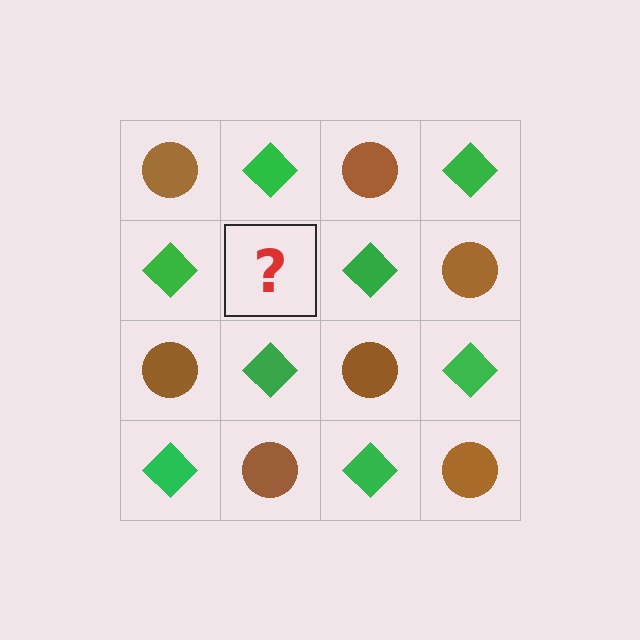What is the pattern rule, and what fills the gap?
The rule is that it alternates brown circle and green diamond in a checkerboard pattern. The gap should be filled with a brown circle.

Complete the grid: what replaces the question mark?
The question mark should be replaced with a brown circle.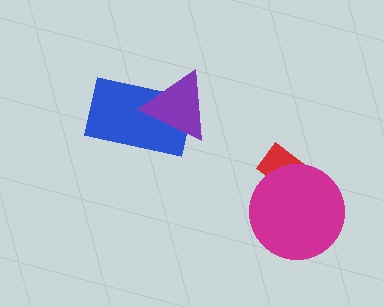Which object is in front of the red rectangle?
The magenta circle is in front of the red rectangle.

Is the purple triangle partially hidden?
No, no other shape covers it.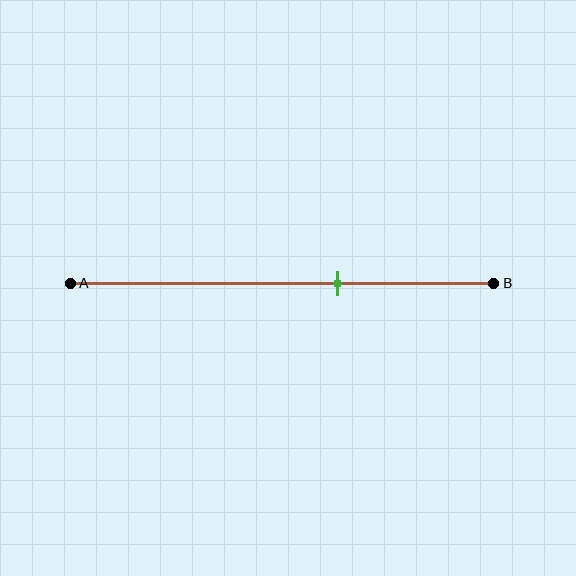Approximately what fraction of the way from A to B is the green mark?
The green mark is approximately 65% of the way from A to B.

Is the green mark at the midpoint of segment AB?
No, the mark is at about 65% from A, not at the 50% midpoint.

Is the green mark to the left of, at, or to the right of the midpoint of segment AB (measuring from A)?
The green mark is to the right of the midpoint of segment AB.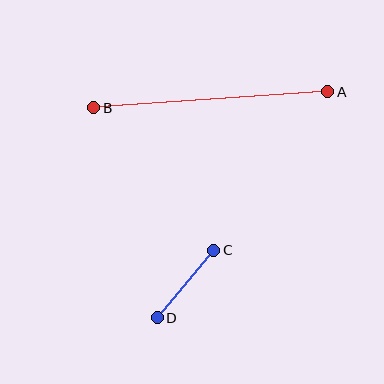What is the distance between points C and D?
The distance is approximately 88 pixels.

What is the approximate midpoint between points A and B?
The midpoint is at approximately (211, 100) pixels.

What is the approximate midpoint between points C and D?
The midpoint is at approximately (186, 284) pixels.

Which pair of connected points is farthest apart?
Points A and B are farthest apart.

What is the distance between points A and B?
The distance is approximately 234 pixels.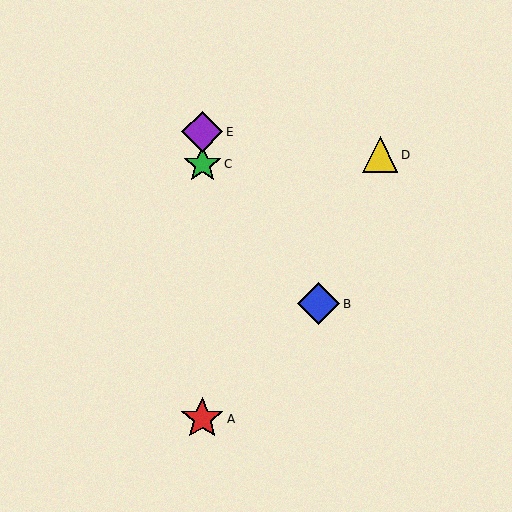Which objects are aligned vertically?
Objects A, C, E are aligned vertically.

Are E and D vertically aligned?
No, E is at x≈202 and D is at x≈380.